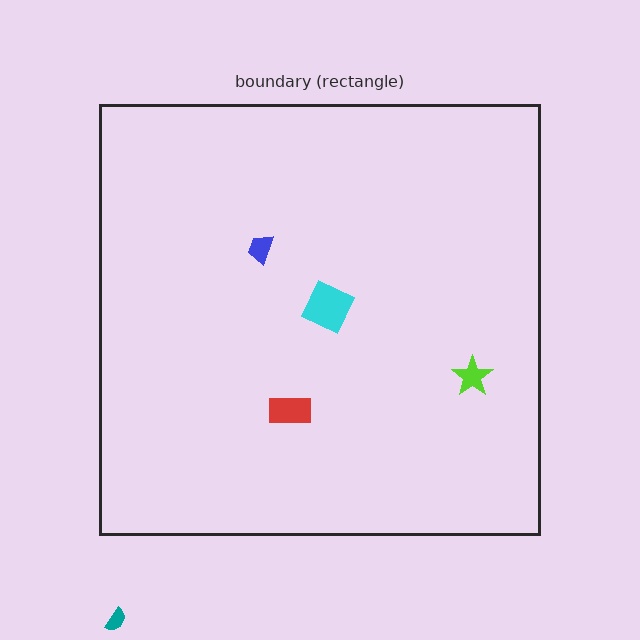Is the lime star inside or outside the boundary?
Inside.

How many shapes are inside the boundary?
4 inside, 1 outside.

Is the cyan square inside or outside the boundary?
Inside.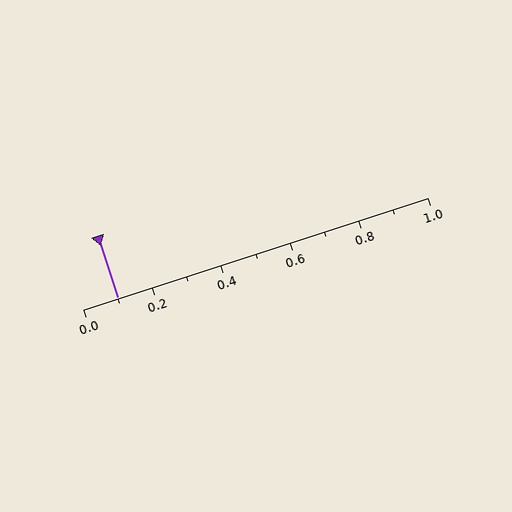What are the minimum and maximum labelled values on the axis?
The axis runs from 0.0 to 1.0.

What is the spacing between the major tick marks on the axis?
The major ticks are spaced 0.2 apart.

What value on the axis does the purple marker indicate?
The marker indicates approximately 0.1.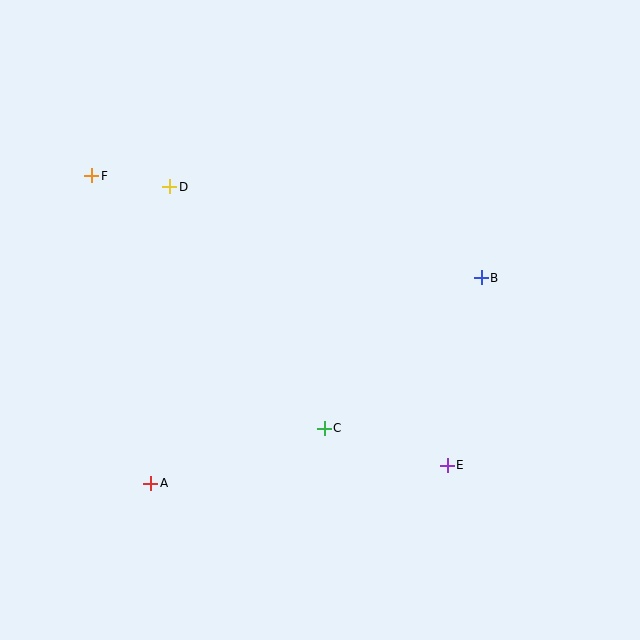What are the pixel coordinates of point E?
Point E is at (447, 465).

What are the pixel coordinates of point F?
Point F is at (92, 176).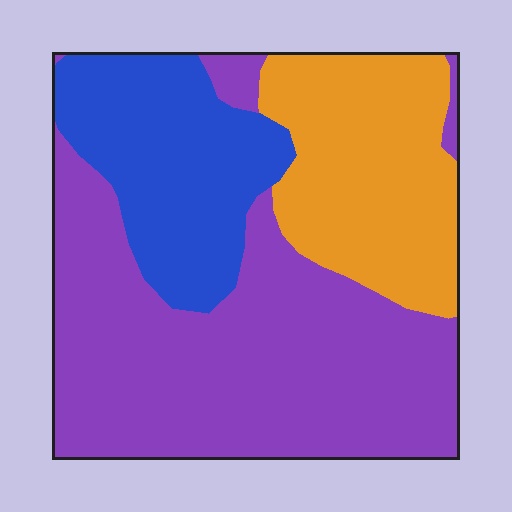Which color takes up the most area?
Purple, at roughly 50%.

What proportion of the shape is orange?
Orange takes up about one quarter (1/4) of the shape.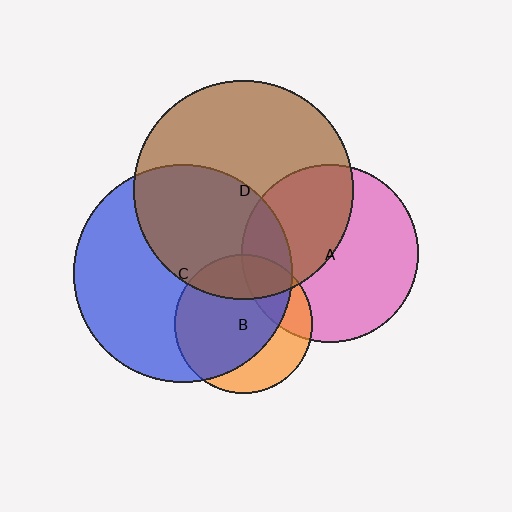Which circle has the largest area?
Circle D (brown).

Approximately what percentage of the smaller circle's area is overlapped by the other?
Approximately 25%.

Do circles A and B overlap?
Yes.